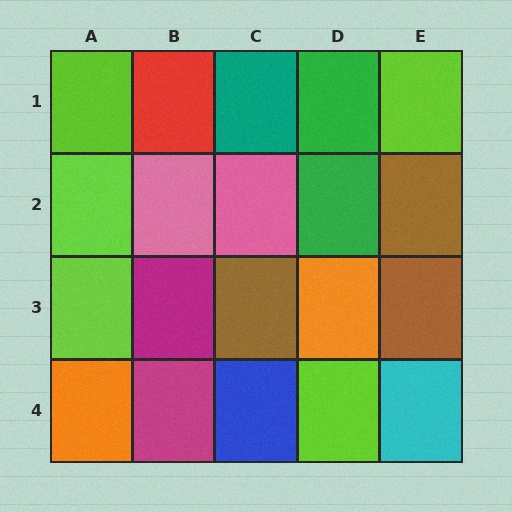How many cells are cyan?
1 cell is cyan.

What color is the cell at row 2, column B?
Pink.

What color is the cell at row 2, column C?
Pink.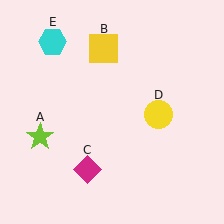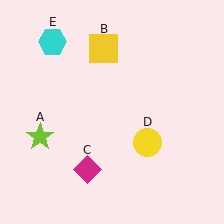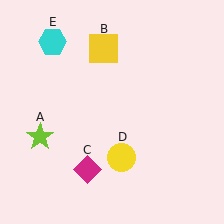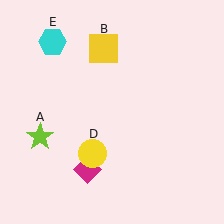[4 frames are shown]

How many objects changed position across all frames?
1 object changed position: yellow circle (object D).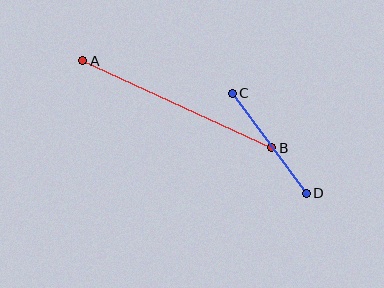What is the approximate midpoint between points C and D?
The midpoint is at approximately (269, 143) pixels.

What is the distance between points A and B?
The distance is approximately 208 pixels.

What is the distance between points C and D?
The distance is approximately 124 pixels.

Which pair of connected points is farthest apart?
Points A and B are farthest apart.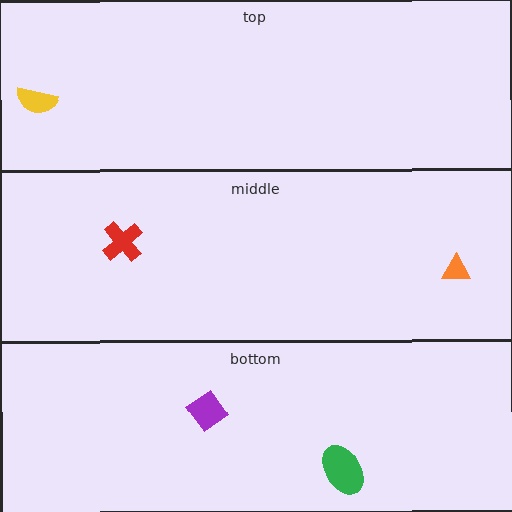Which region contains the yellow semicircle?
The top region.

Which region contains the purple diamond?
The bottom region.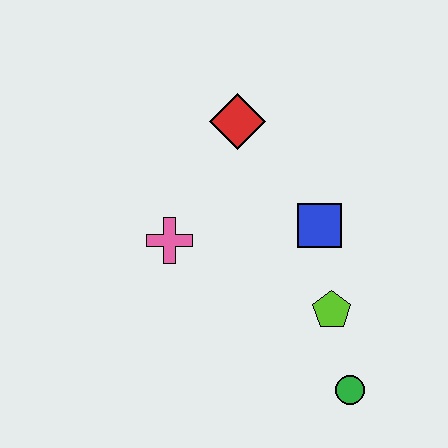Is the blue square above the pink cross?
Yes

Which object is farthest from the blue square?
The green circle is farthest from the blue square.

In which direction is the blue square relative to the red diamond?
The blue square is below the red diamond.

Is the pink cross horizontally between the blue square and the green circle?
No